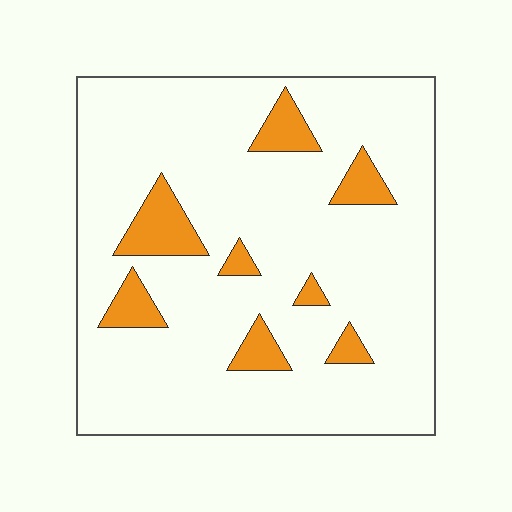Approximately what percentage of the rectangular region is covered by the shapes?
Approximately 10%.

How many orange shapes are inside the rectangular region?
8.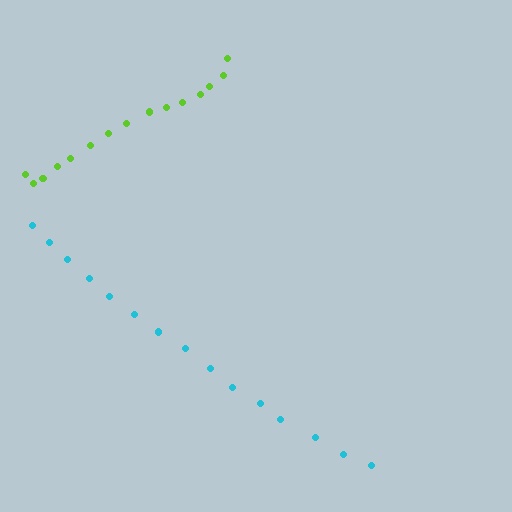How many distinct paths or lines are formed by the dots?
There are 2 distinct paths.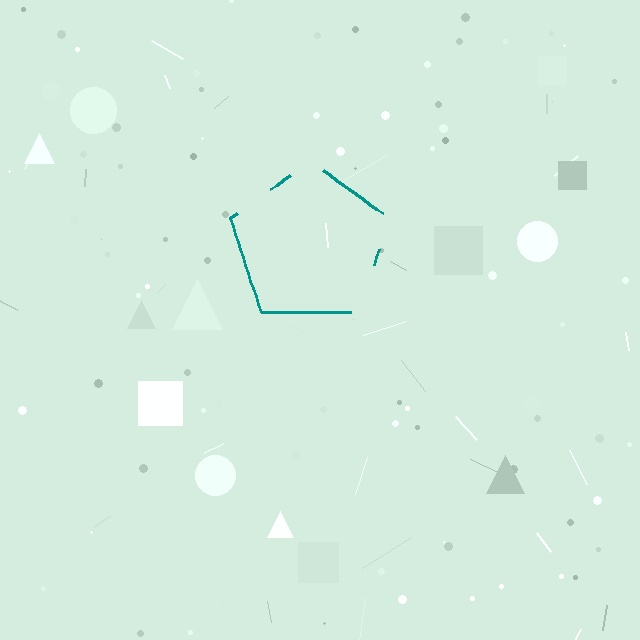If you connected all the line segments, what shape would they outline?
They would outline a pentagon.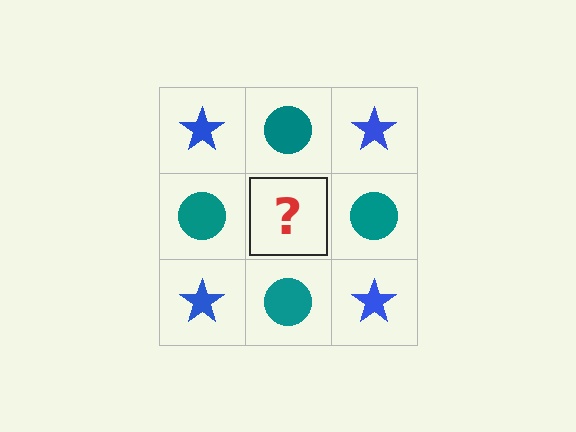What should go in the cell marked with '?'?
The missing cell should contain a blue star.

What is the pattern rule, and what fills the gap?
The rule is that it alternates blue star and teal circle in a checkerboard pattern. The gap should be filled with a blue star.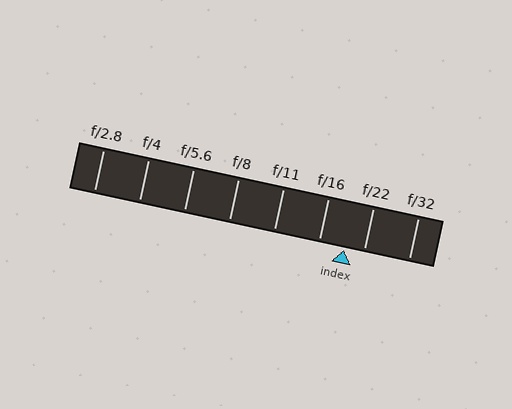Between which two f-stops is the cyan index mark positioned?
The index mark is between f/16 and f/22.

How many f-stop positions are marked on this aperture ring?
There are 8 f-stop positions marked.